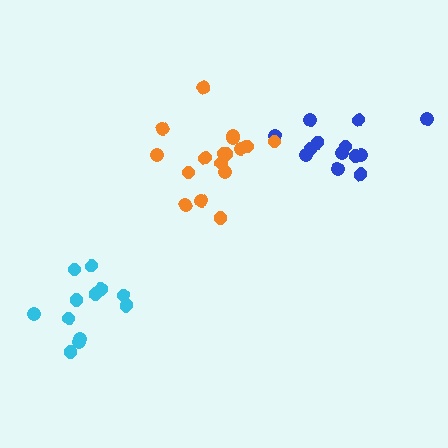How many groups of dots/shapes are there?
There are 3 groups.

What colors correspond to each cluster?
The clusters are colored: blue, orange, cyan.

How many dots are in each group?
Group 1: 13 dots, Group 2: 17 dots, Group 3: 12 dots (42 total).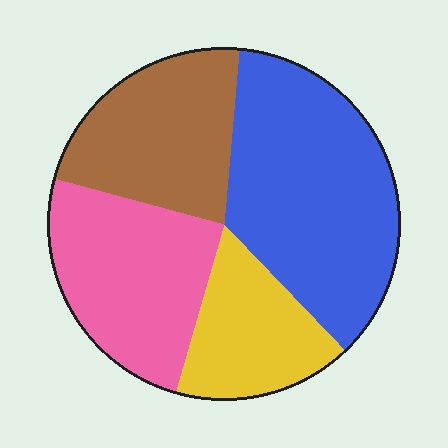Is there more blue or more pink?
Blue.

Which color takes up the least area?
Yellow, at roughly 15%.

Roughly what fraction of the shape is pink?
Pink takes up about one quarter (1/4) of the shape.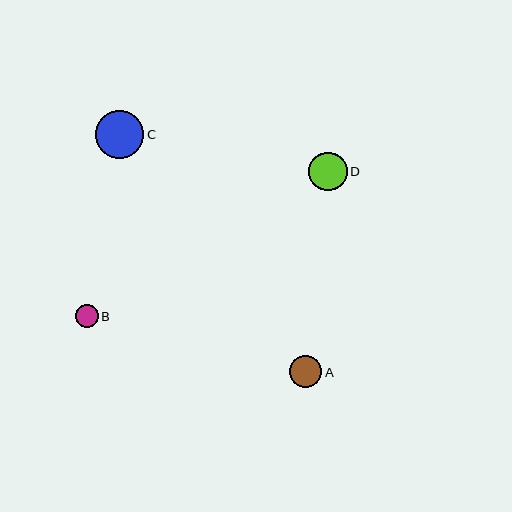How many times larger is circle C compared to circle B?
Circle C is approximately 2.2 times the size of circle B.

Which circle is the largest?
Circle C is the largest with a size of approximately 48 pixels.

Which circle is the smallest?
Circle B is the smallest with a size of approximately 22 pixels.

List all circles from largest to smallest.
From largest to smallest: C, D, A, B.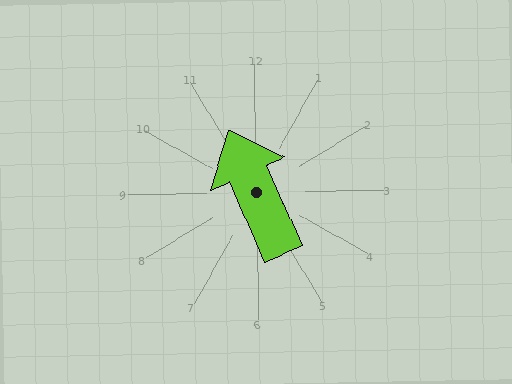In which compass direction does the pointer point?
Northwest.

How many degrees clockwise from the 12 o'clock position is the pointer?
Approximately 337 degrees.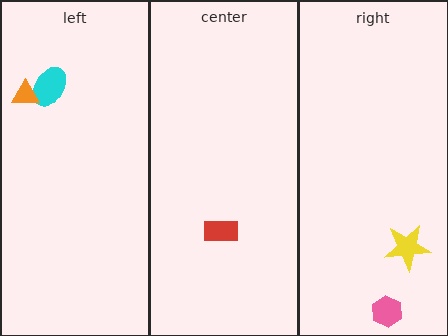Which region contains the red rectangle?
The center region.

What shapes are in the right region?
The yellow star, the pink hexagon.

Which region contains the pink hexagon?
The right region.